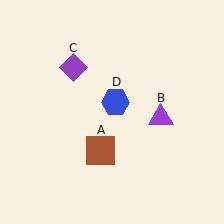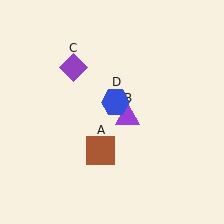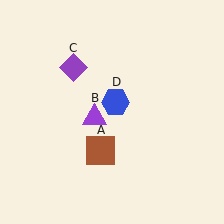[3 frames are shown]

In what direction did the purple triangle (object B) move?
The purple triangle (object B) moved left.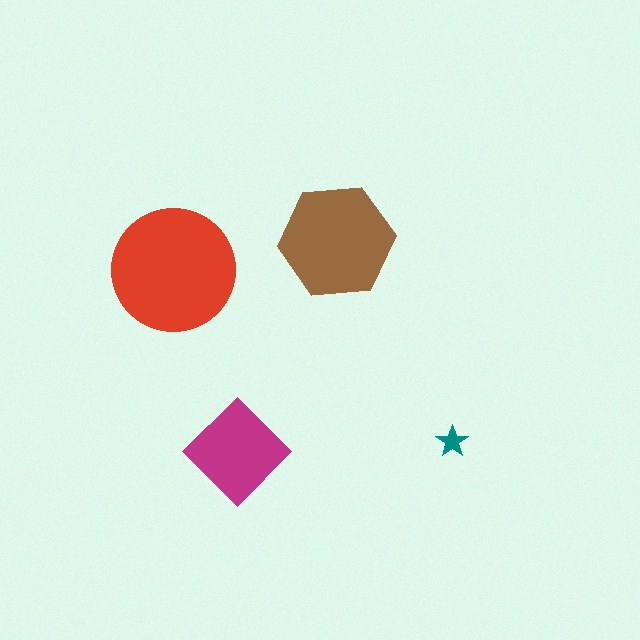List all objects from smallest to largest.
The teal star, the magenta diamond, the brown hexagon, the red circle.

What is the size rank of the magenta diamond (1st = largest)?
3rd.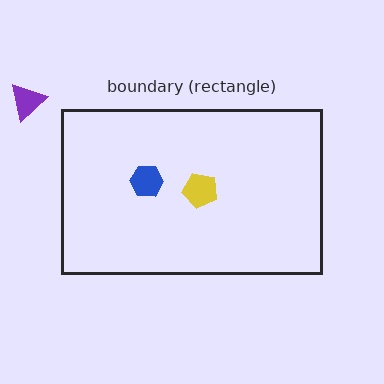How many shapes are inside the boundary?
2 inside, 1 outside.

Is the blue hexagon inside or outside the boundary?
Inside.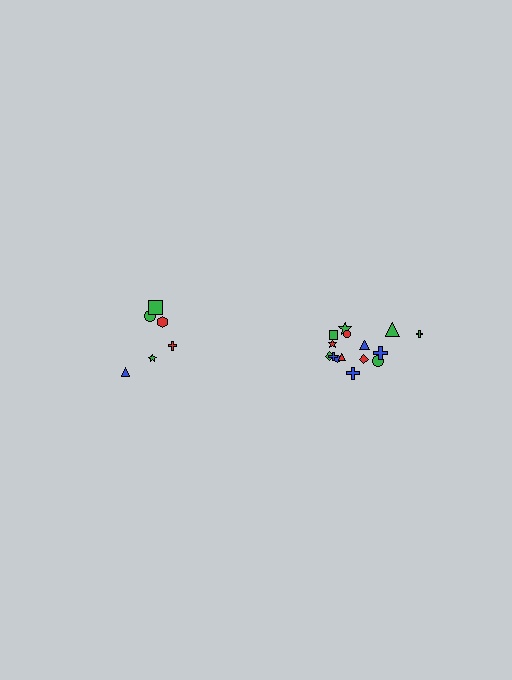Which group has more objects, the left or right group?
The right group.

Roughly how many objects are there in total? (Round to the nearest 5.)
Roughly 20 objects in total.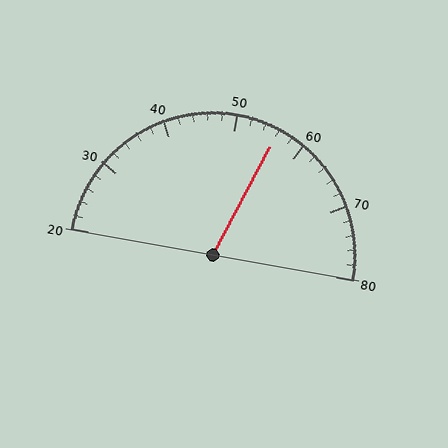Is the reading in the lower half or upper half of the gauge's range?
The reading is in the upper half of the range (20 to 80).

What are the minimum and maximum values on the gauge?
The gauge ranges from 20 to 80.